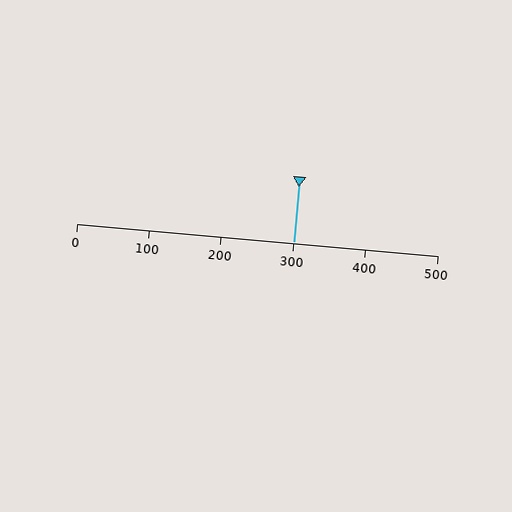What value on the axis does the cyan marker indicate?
The marker indicates approximately 300.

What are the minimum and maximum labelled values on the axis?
The axis runs from 0 to 500.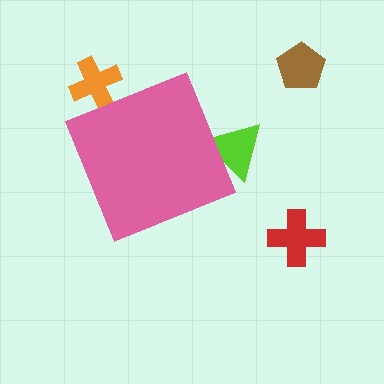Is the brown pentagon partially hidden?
No, the brown pentagon is fully visible.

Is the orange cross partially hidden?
Yes, the orange cross is partially hidden behind the pink diamond.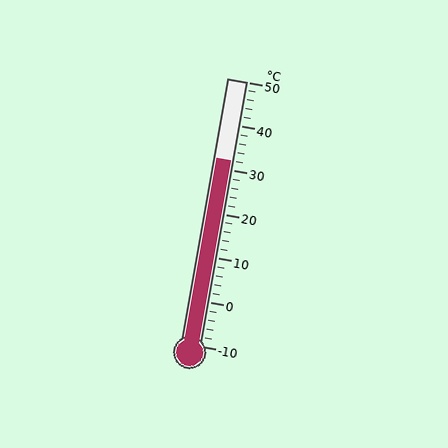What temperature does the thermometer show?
The thermometer shows approximately 32°C.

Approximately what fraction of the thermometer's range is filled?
The thermometer is filled to approximately 70% of its range.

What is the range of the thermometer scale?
The thermometer scale ranges from -10°C to 50°C.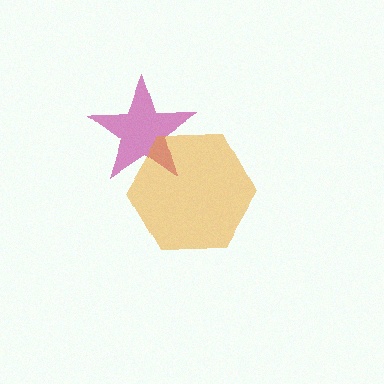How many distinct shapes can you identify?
There are 2 distinct shapes: a magenta star, an orange hexagon.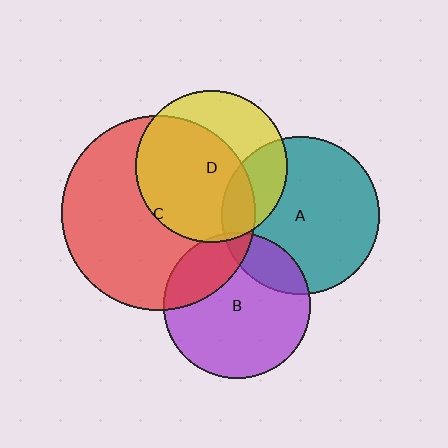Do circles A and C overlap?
Yes.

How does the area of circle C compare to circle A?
Approximately 1.5 times.